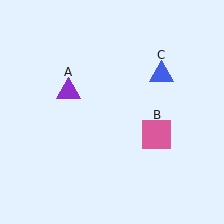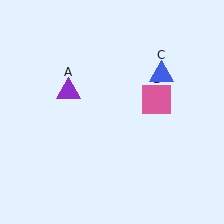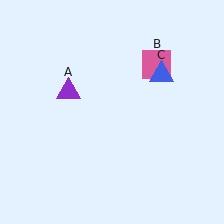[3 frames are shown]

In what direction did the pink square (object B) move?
The pink square (object B) moved up.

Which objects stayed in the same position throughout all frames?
Purple triangle (object A) and blue triangle (object C) remained stationary.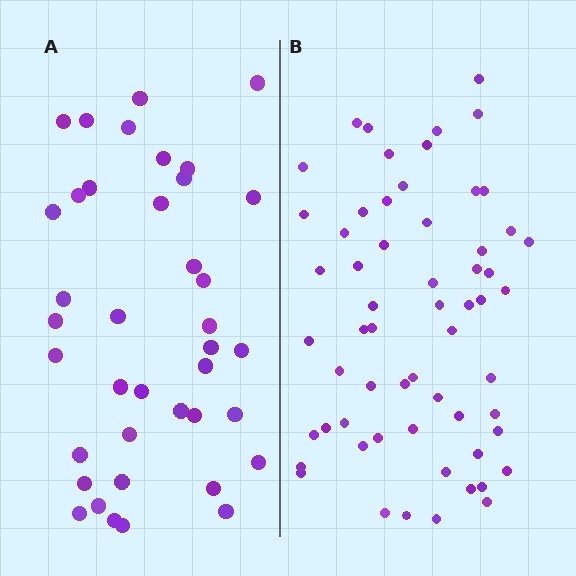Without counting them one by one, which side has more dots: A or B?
Region B (the right region) has more dots.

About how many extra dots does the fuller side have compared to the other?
Region B has approximately 20 more dots than region A.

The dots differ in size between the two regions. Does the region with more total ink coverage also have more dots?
No. Region A has more total ink coverage because its dots are larger, but region B actually contains more individual dots. Total area can be misleading — the number of items is what matters here.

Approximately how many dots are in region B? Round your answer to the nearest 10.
About 60 dots.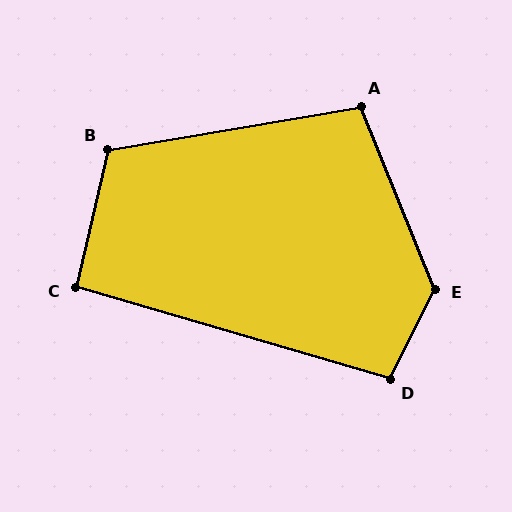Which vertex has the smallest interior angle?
C, at approximately 93 degrees.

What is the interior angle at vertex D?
Approximately 100 degrees (obtuse).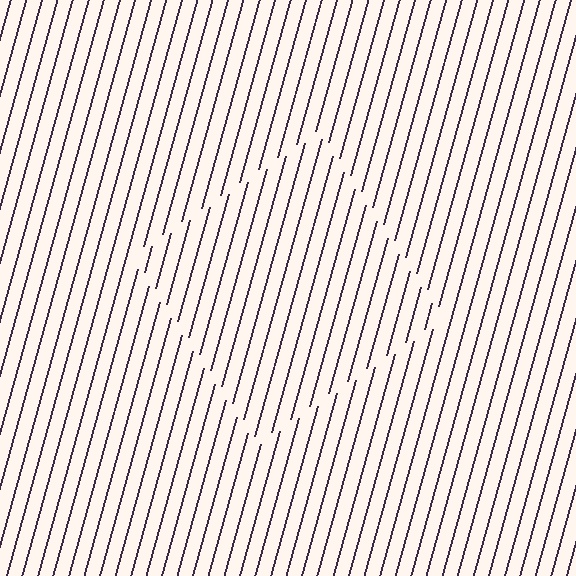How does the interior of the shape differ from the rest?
The interior of the shape contains the same grating, shifted by half a period — the contour is defined by the phase discontinuity where line-ends from the inner and outer gratings abut.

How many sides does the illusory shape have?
4 sides — the line-ends trace a square.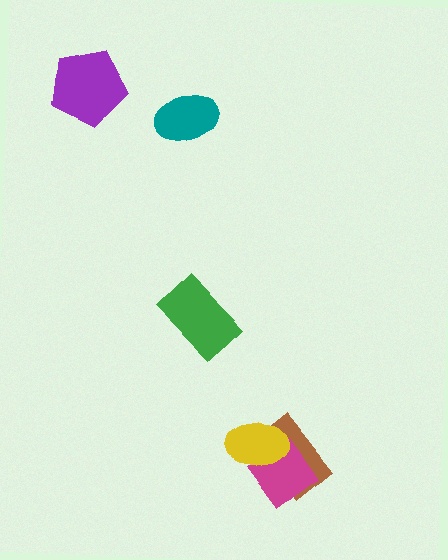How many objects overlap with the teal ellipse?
0 objects overlap with the teal ellipse.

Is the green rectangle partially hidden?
No, no other shape covers it.